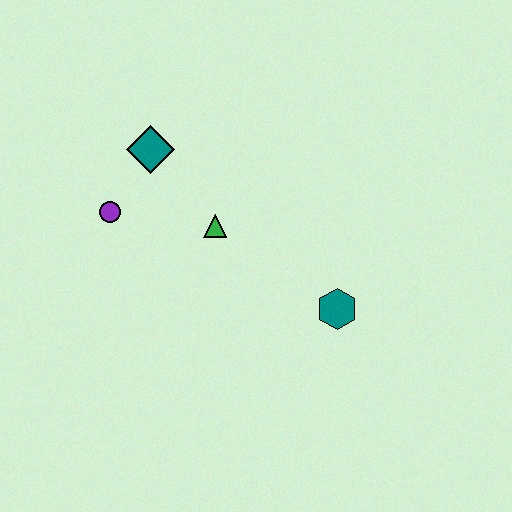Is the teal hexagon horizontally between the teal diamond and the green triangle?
No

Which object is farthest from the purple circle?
The teal hexagon is farthest from the purple circle.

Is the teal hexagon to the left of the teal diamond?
No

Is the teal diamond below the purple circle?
No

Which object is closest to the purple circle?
The teal diamond is closest to the purple circle.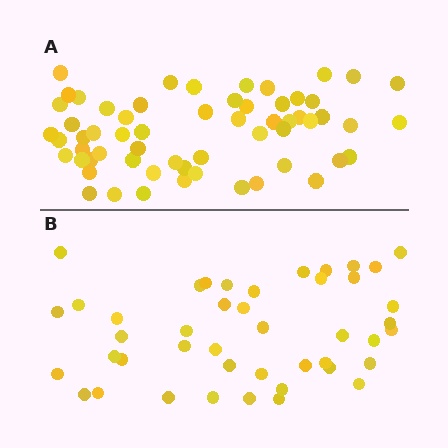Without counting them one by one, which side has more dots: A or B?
Region A (the top region) has more dots.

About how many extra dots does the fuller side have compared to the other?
Region A has approximately 15 more dots than region B.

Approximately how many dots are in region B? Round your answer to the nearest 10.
About 40 dots. (The exact count is 44, which rounds to 40.)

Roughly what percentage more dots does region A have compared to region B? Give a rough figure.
About 35% more.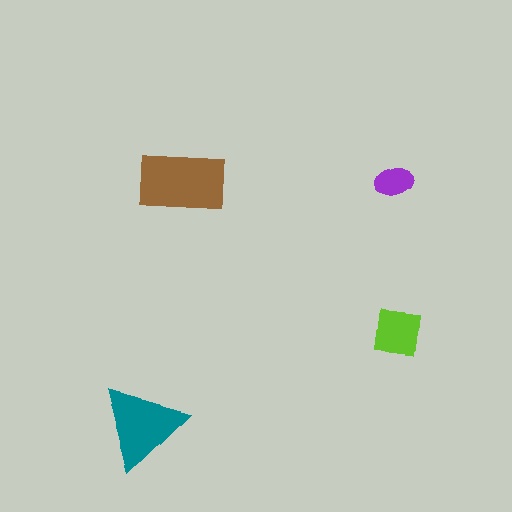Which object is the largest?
The brown rectangle.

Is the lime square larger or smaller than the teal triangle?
Smaller.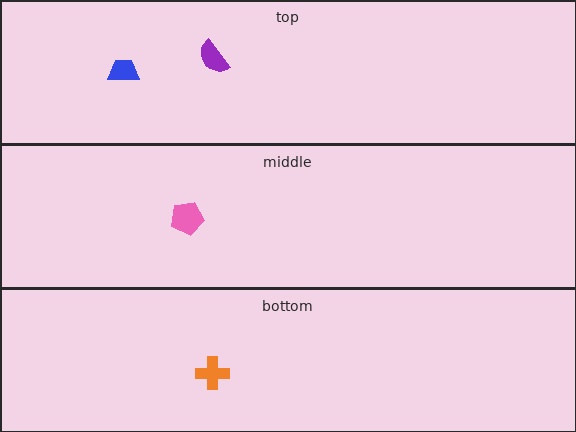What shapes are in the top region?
The purple semicircle, the blue trapezoid.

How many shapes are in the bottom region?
1.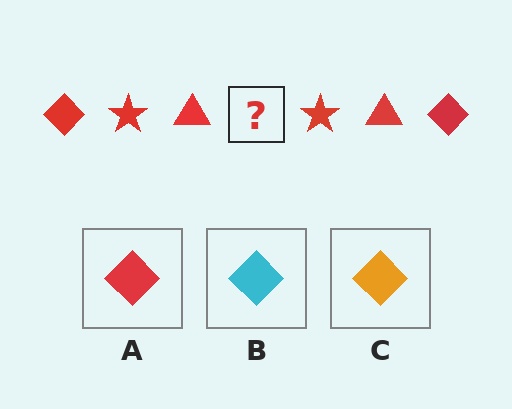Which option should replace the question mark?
Option A.